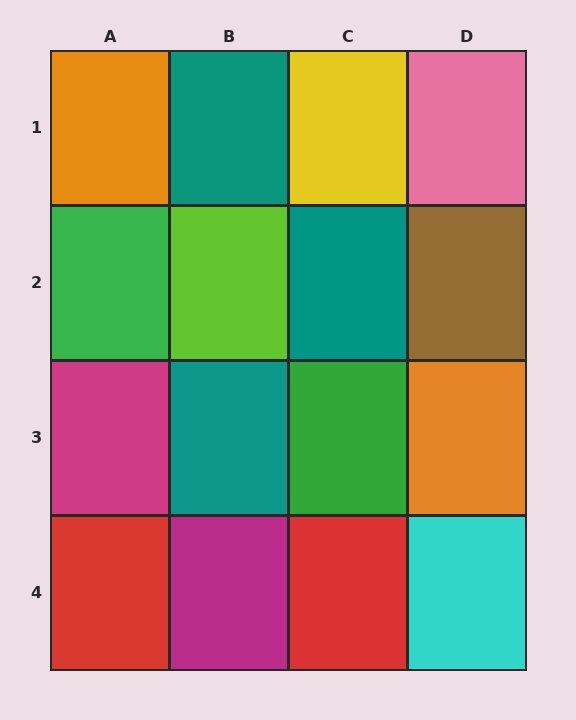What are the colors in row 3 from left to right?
Magenta, teal, green, orange.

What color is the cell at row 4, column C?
Red.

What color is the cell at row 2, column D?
Brown.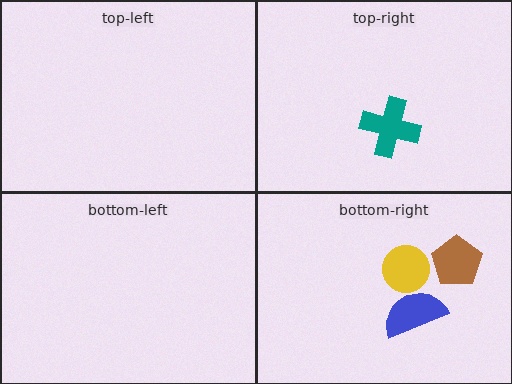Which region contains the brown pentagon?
The bottom-right region.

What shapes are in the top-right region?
The teal cross.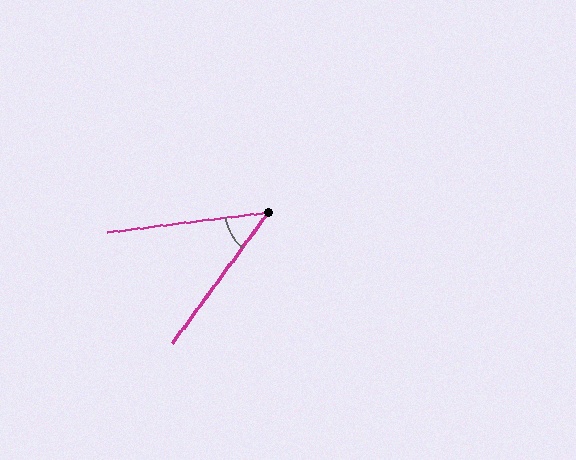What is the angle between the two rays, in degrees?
Approximately 47 degrees.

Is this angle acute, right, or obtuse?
It is acute.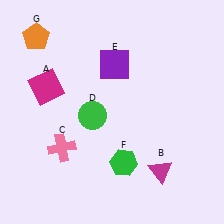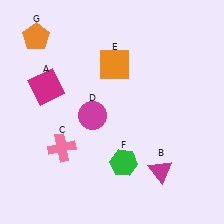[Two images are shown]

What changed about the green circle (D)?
In Image 1, D is green. In Image 2, it changed to magenta.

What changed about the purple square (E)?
In Image 1, E is purple. In Image 2, it changed to orange.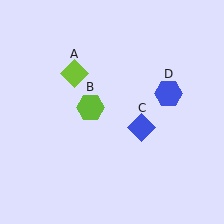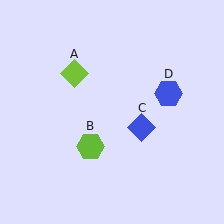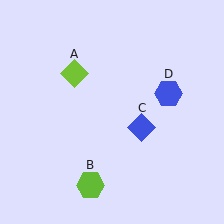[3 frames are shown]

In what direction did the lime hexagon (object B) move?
The lime hexagon (object B) moved down.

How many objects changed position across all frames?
1 object changed position: lime hexagon (object B).